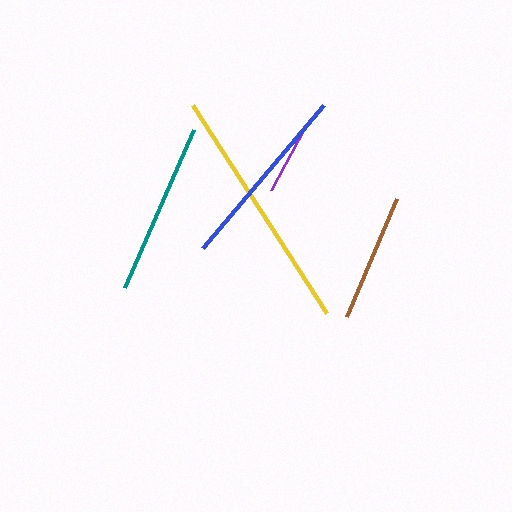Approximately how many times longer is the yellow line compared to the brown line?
The yellow line is approximately 1.9 times the length of the brown line.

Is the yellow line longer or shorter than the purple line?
The yellow line is longer than the purple line.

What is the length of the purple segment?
The purple segment is approximately 71 pixels long.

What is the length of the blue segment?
The blue segment is approximately 188 pixels long.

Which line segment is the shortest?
The purple line is the shortest at approximately 71 pixels.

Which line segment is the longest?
The yellow line is the longest at approximately 248 pixels.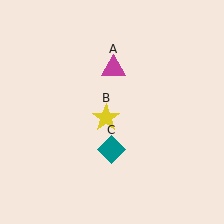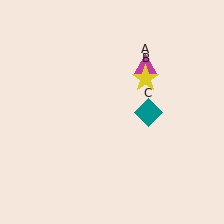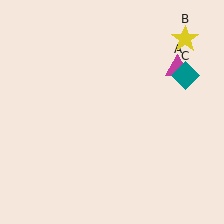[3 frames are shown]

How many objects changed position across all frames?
3 objects changed position: magenta triangle (object A), yellow star (object B), teal diamond (object C).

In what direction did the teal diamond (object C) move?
The teal diamond (object C) moved up and to the right.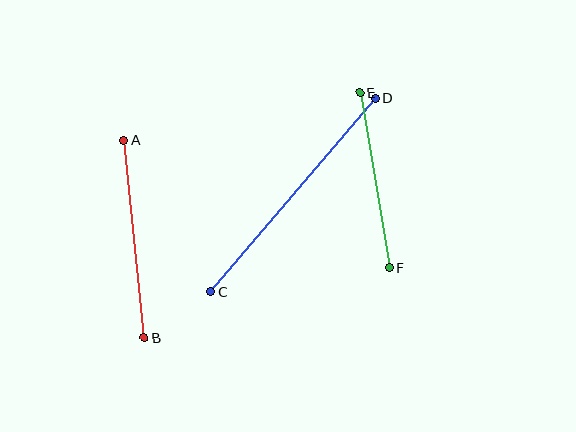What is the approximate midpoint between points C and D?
The midpoint is at approximately (293, 195) pixels.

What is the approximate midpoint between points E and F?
The midpoint is at approximately (375, 180) pixels.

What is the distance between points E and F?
The distance is approximately 177 pixels.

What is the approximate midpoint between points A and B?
The midpoint is at approximately (134, 239) pixels.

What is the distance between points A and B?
The distance is approximately 198 pixels.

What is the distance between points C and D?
The distance is approximately 254 pixels.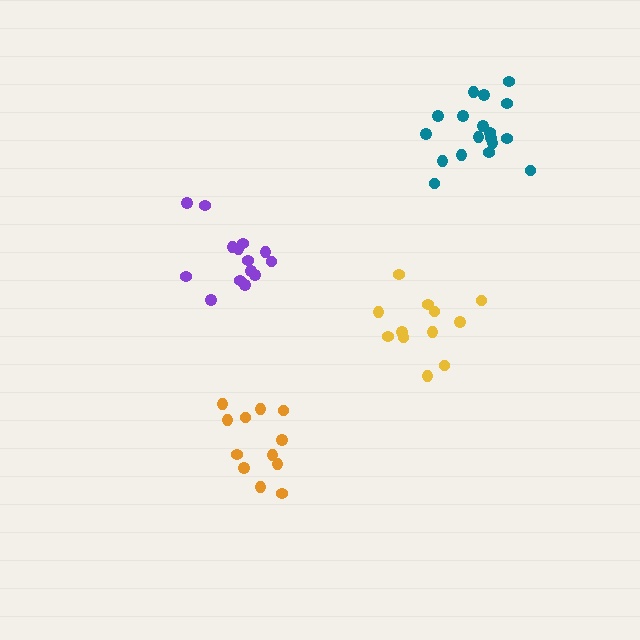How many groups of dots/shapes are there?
There are 4 groups.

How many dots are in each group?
Group 1: 12 dots, Group 2: 14 dots, Group 3: 18 dots, Group 4: 12 dots (56 total).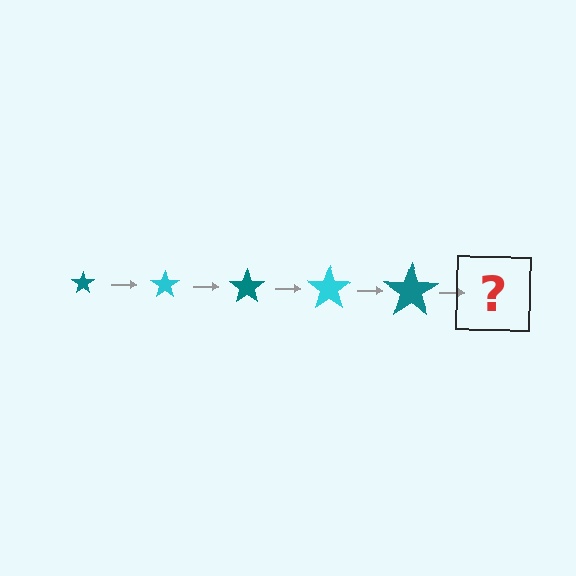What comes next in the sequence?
The next element should be a cyan star, larger than the previous one.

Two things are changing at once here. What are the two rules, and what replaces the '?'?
The two rules are that the star grows larger each step and the color cycles through teal and cyan. The '?' should be a cyan star, larger than the previous one.